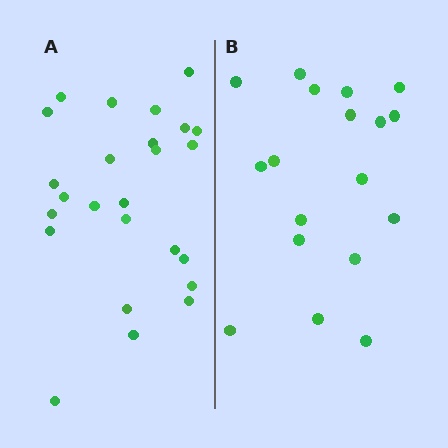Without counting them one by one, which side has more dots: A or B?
Region A (the left region) has more dots.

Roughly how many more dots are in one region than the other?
Region A has roughly 8 or so more dots than region B.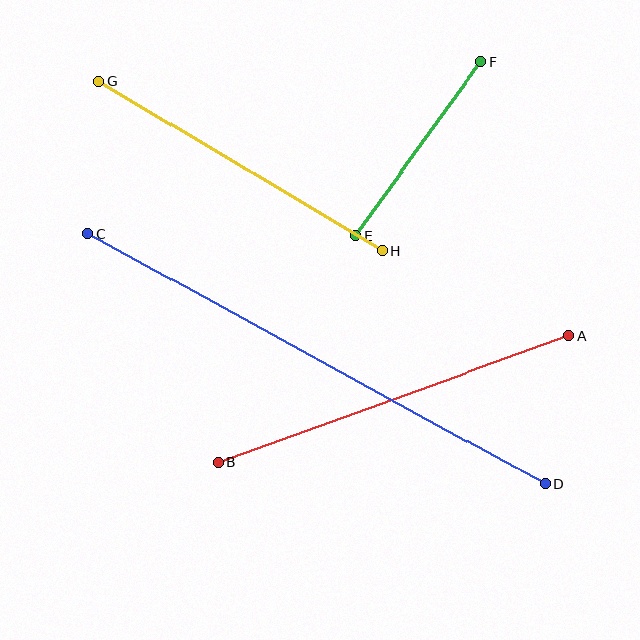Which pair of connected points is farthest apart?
Points C and D are farthest apart.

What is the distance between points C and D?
The distance is approximately 521 pixels.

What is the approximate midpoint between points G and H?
The midpoint is at approximately (240, 166) pixels.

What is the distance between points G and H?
The distance is approximately 330 pixels.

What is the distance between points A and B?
The distance is approximately 372 pixels.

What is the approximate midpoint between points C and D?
The midpoint is at approximately (316, 359) pixels.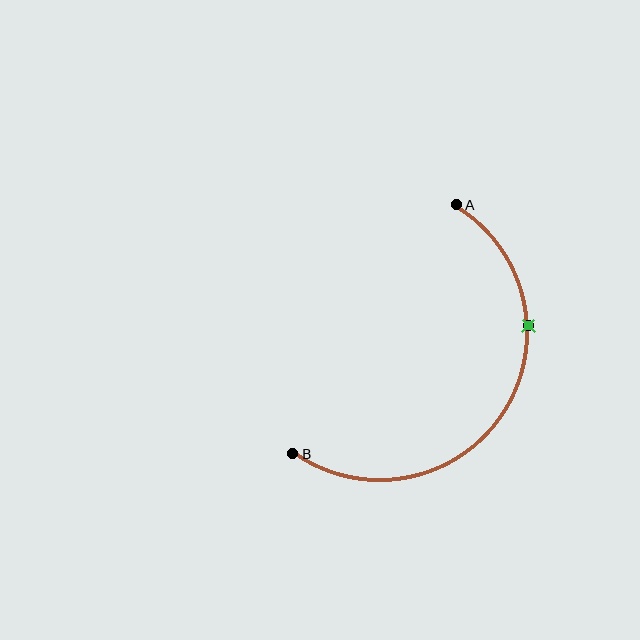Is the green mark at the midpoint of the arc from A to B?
No. The green mark lies on the arc but is closer to endpoint A. The arc midpoint would be at the point on the curve equidistant along the arc from both A and B.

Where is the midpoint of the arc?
The arc midpoint is the point on the curve farthest from the straight line joining A and B. It sits to the right of that line.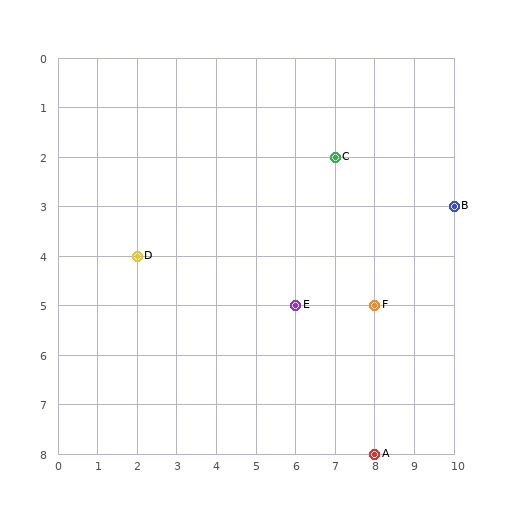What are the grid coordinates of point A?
Point A is at grid coordinates (8, 8).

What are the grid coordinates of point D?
Point D is at grid coordinates (2, 4).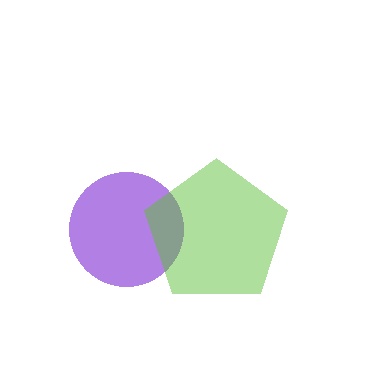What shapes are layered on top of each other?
The layered shapes are: a purple circle, a lime pentagon.